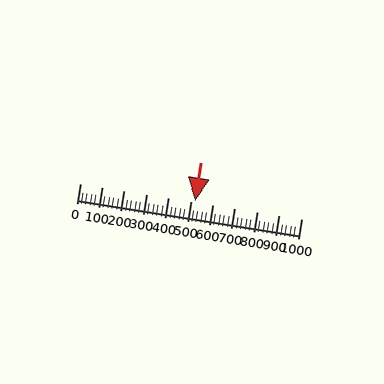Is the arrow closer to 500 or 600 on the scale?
The arrow is closer to 500.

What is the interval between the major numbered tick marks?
The major tick marks are spaced 100 units apart.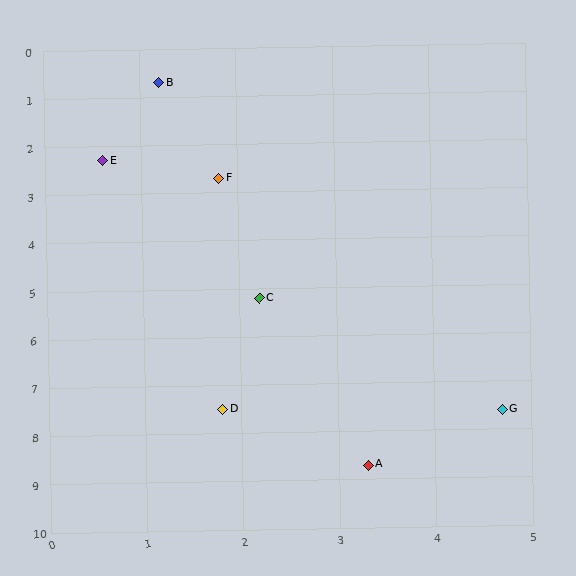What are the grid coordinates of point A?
Point A is at approximately (3.3, 8.7).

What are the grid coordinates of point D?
Point D is at approximately (1.8, 7.5).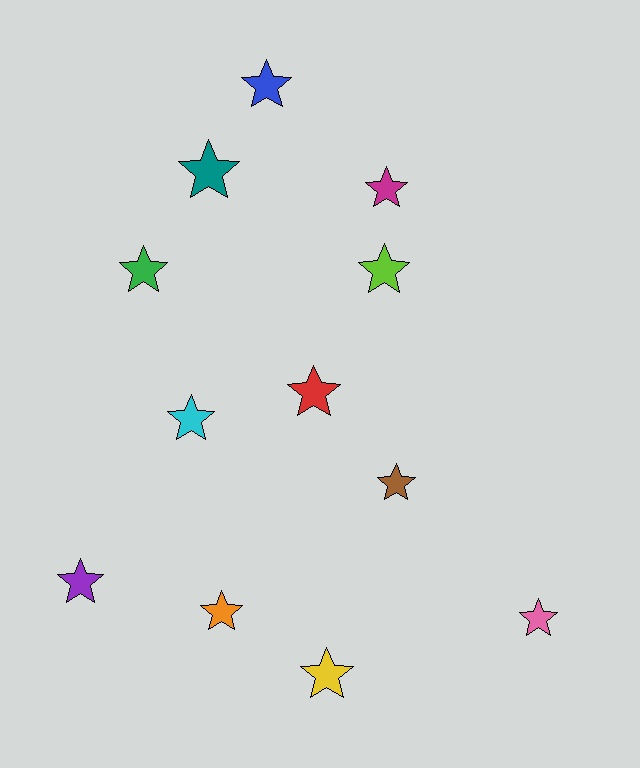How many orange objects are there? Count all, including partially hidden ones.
There is 1 orange object.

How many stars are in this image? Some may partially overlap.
There are 12 stars.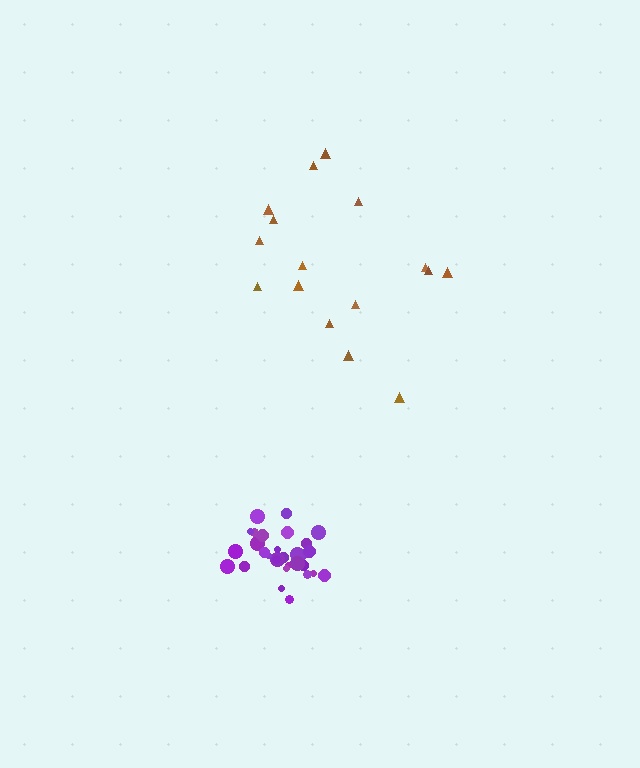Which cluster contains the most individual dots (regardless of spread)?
Purple (30).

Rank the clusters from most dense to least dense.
purple, brown.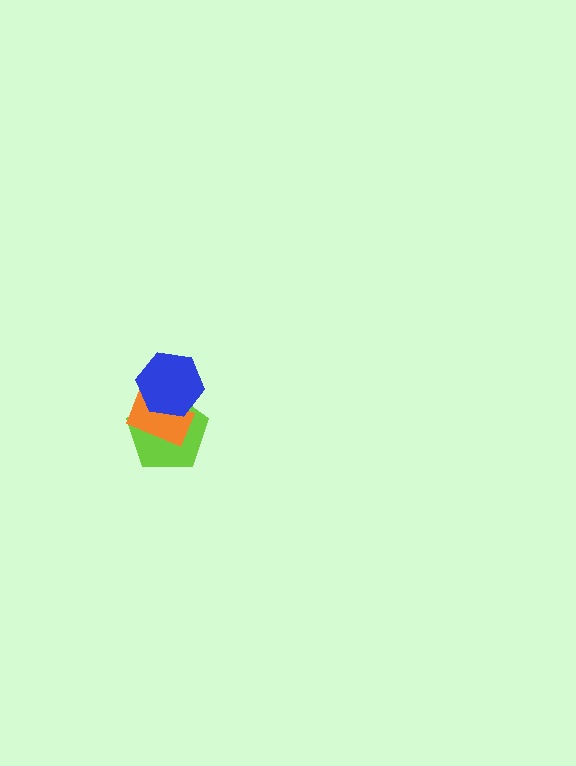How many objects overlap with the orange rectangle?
2 objects overlap with the orange rectangle.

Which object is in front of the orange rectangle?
The blue hexagon is in front of the orange rectangle.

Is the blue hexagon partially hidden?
No, no other shape covers it.